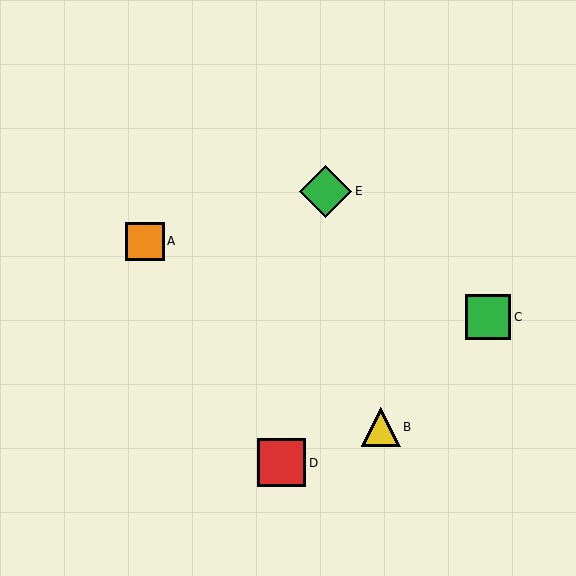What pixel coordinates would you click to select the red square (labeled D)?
Click at (281, 463) to select the red square D.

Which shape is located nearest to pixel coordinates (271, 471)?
The red square (labeled D) at (281, 463) is nearest to that location.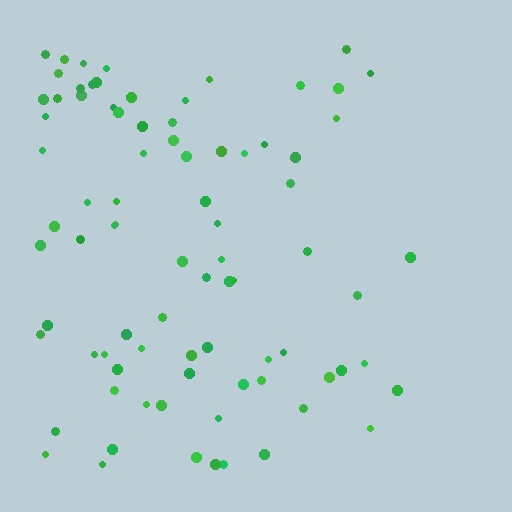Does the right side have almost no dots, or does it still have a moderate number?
Still a moderate number, just noticeably fewer than the left.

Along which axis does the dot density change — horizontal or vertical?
Horizontal.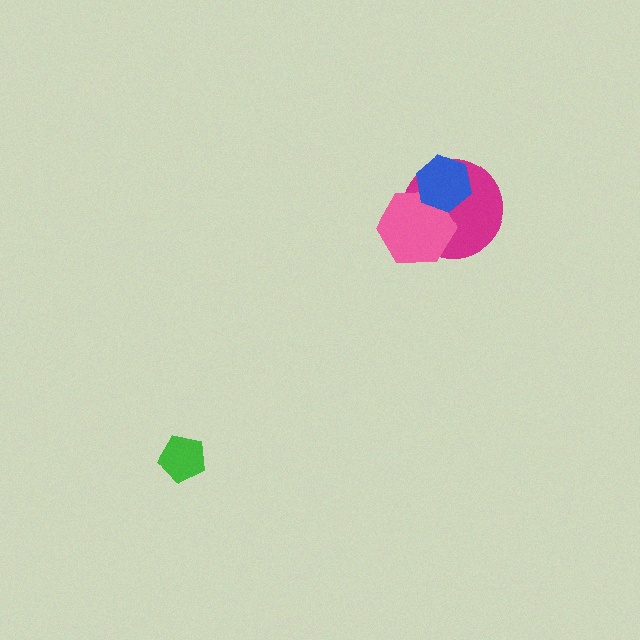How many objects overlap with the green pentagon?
0 objects overlap with the green pentagon.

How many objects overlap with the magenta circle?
2 objects overlap with the magenta circle.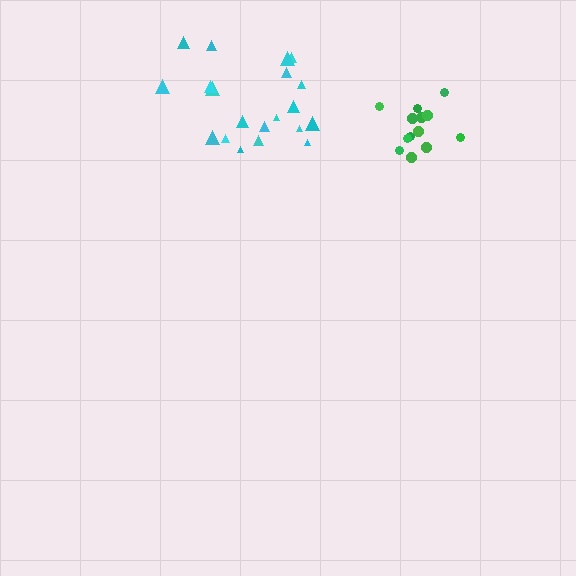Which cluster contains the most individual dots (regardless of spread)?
Cyan (20).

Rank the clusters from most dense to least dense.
green, cyan.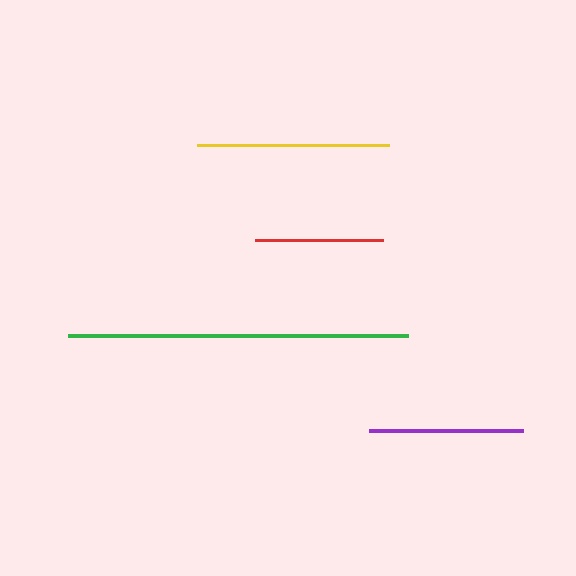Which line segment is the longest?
The green line is the longest at approximately 340 pixels.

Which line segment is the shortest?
The red line is the shortest at approximately 128 pixels.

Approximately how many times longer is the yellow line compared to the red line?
The yellow line is approximately 1.5 times the length of the red line.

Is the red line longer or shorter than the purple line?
The purple line is longer than the red line.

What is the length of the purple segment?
The purple segment is approximately 155 pixels long.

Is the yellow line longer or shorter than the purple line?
The yellow line is longer than the purple line.